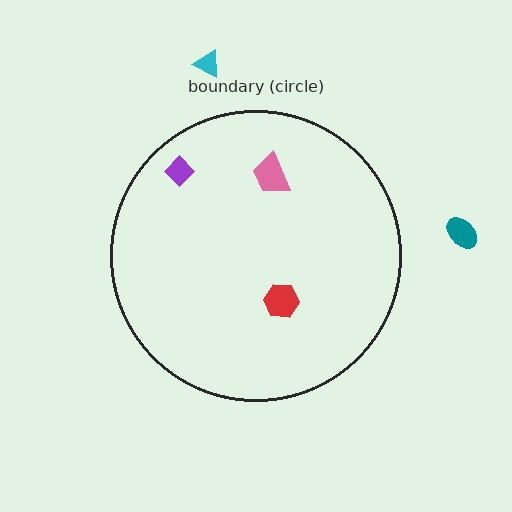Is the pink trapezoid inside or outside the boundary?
Inside.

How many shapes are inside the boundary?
3 inside, 2 outside.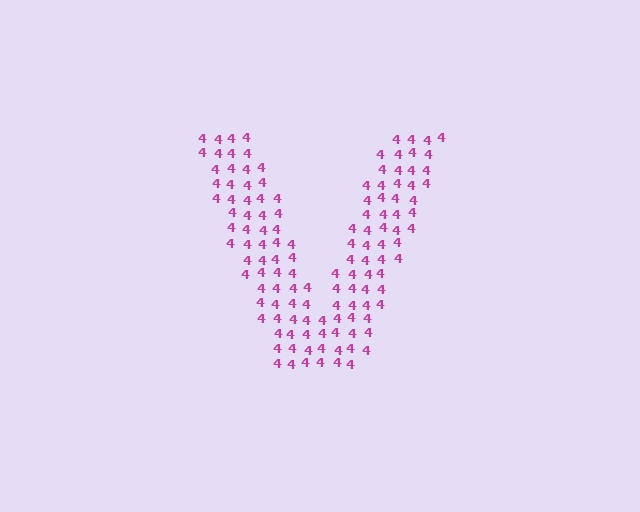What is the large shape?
The large shape is the letter V.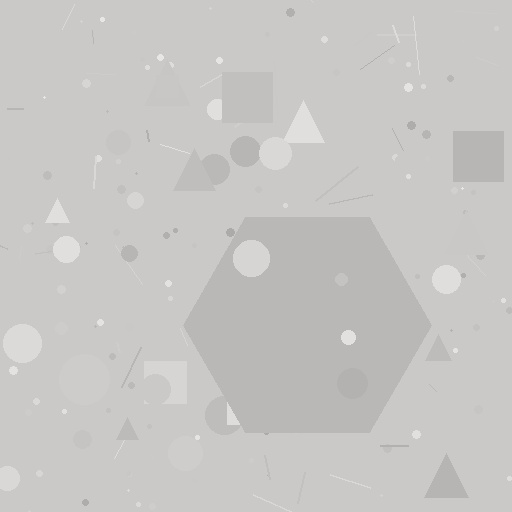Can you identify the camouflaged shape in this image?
The camouflaged shape is a hexagon.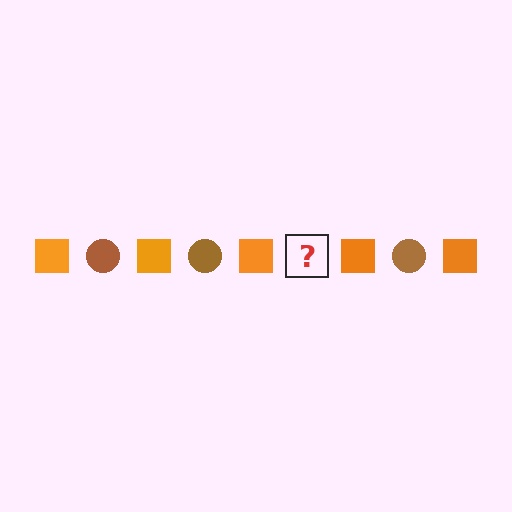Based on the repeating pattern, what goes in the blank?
The blank should be a brown circle.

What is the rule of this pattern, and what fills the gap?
The rule is that the pattern alternates between orange square and brown circle. The gap should be filled with a brown circle.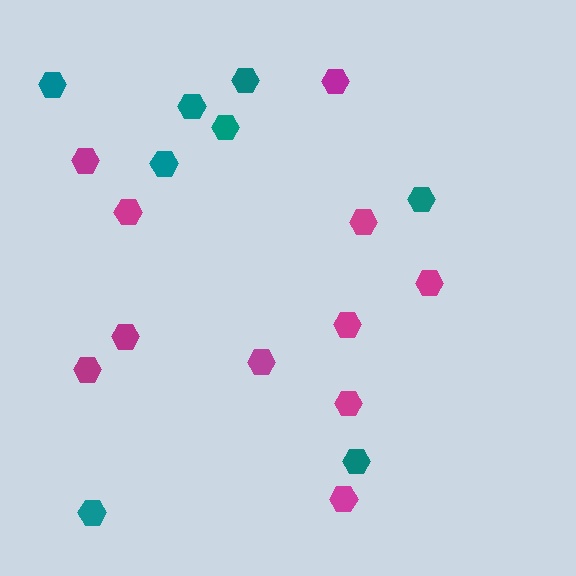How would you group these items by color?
There are 2 groups: one group of magenta hexagons (11) and one group of teal hexagons (8).